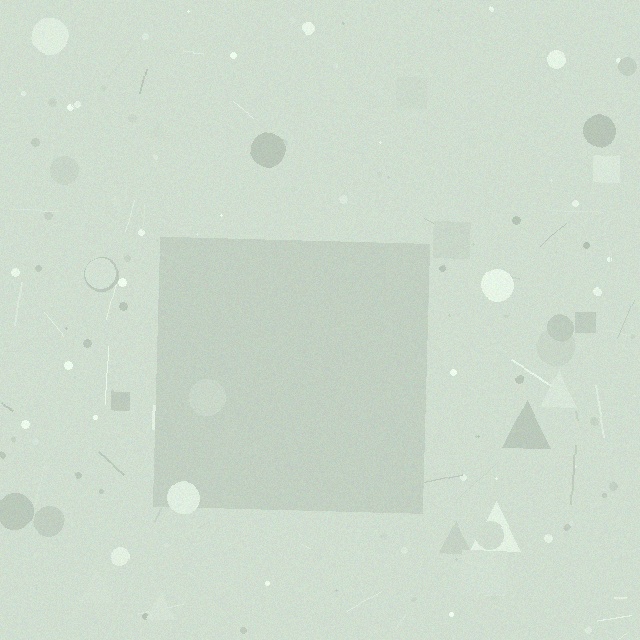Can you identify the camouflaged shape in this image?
The camouflaged shape is a square.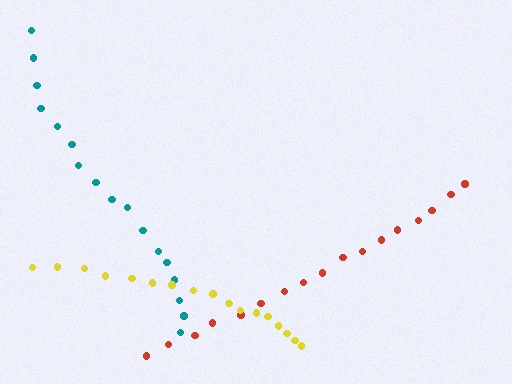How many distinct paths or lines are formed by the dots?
There are 3 distinct paths.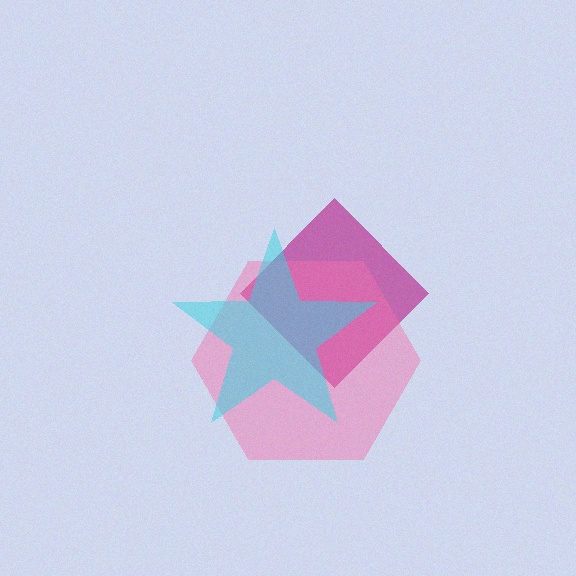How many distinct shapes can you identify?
There are 3 distinct shapes: a magenta diamond, a pink hexagon, a cyan star.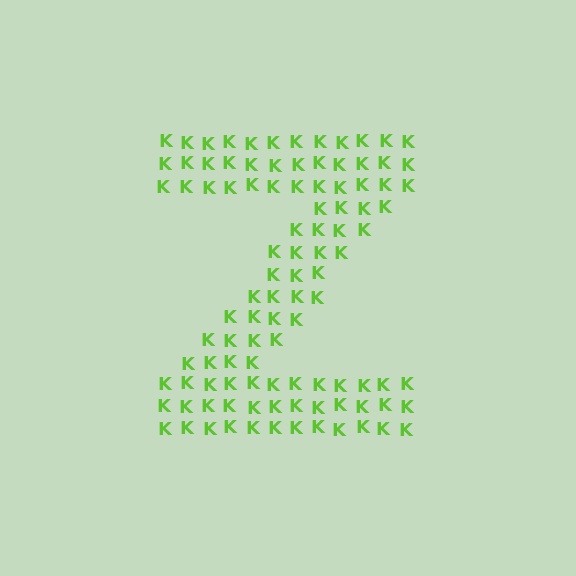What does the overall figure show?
The overall figure shows the letter Z.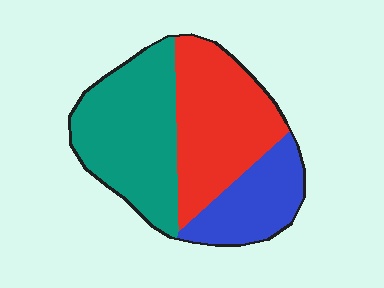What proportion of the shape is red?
Red takes up about three eighths (3/8) of the shape.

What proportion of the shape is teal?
Teal takes up between a quarter and a half of the shape.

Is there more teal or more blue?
Teal.